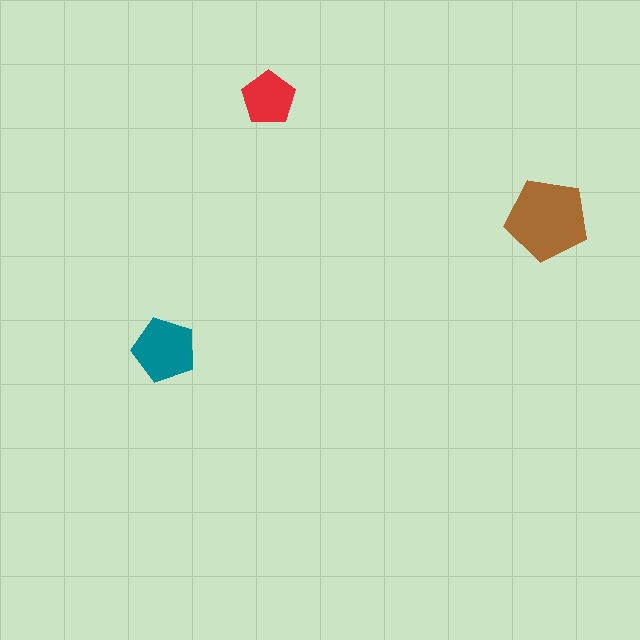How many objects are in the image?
There are 3 objects in the image.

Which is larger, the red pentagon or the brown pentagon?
The brown one.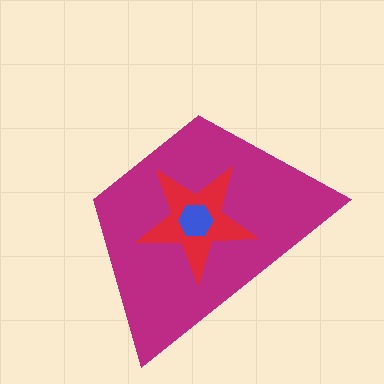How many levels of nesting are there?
3.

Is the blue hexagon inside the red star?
Yes.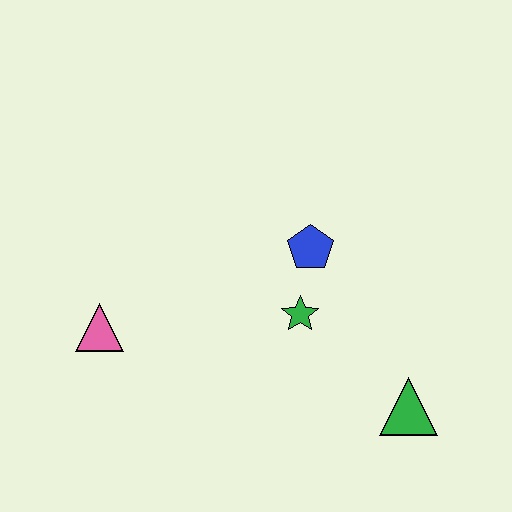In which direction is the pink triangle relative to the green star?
The pink triangle is to the left of the green star.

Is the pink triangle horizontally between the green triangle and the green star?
No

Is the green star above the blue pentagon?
No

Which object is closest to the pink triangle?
The green star is closest to the pink triangle.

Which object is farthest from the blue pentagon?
The pink triangle is farthest from the blue pentagon.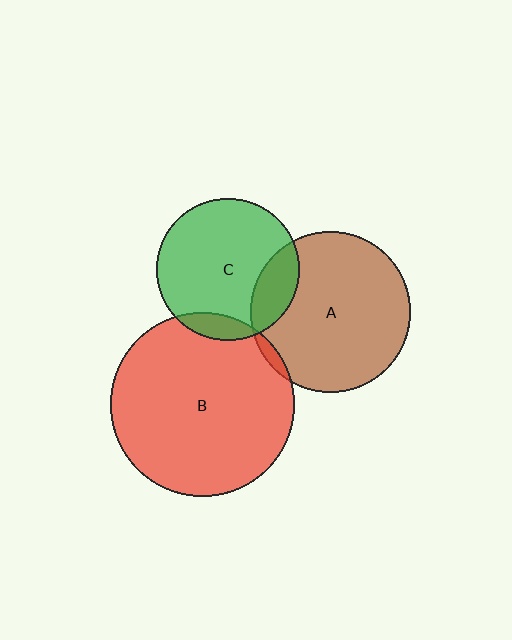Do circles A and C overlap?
Yes.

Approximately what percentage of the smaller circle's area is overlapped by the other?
Approximately 20%.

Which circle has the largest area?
Circle B (red).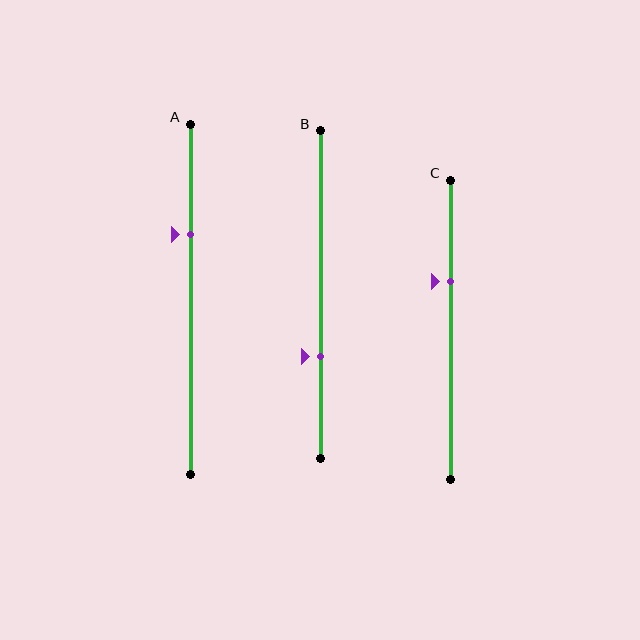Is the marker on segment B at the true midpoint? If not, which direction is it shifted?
No, the marker on segment B is shifted downward by about 19% of the segment length.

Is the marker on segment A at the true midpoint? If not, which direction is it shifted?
No, the marker on segment A is shifted upward by about 19% of the segment length.